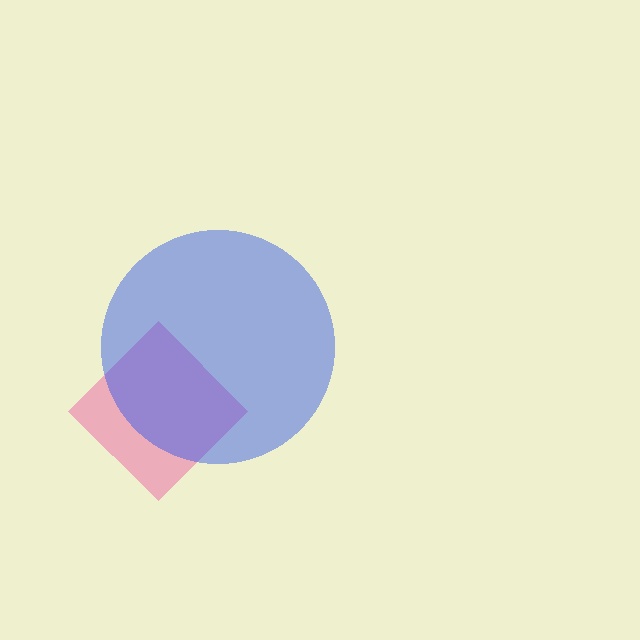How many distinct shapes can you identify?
There are 2 distinct shapes: a pink diamond, a blue circle.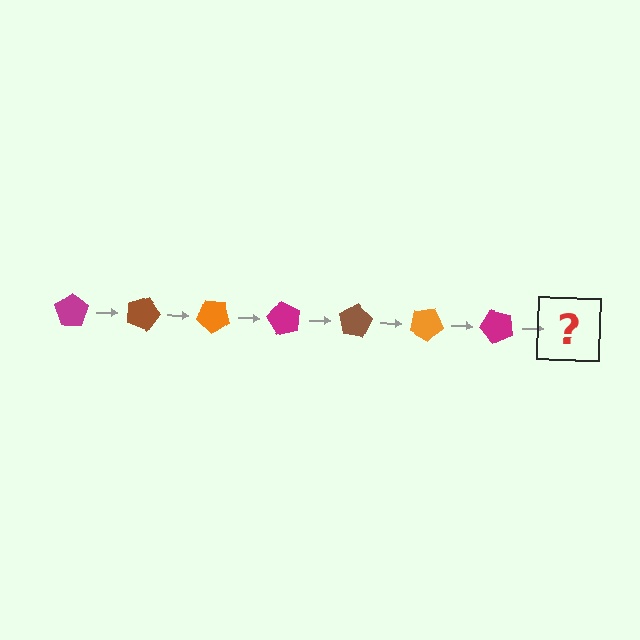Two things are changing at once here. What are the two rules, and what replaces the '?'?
The two rules are that it rotates 20 degrees each step and the color cycles through magenta, brown, and orange. The '?' should be a brown pentagon, rotated 140 degrees from the start.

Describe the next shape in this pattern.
It should be a brown pentagon, rotated 140 degrees from the start.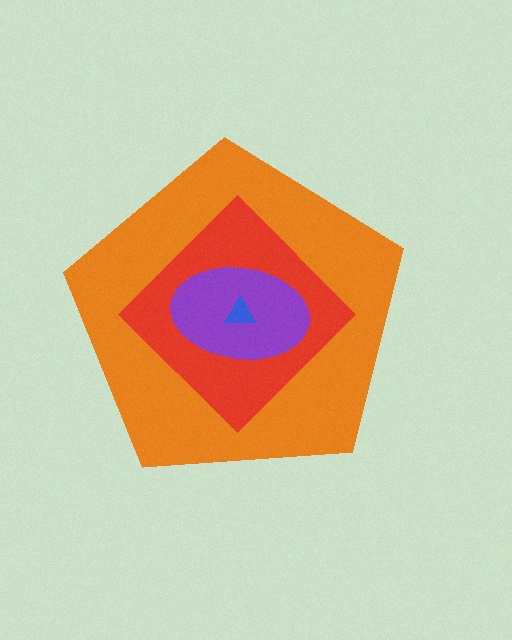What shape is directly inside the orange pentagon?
The red diamond.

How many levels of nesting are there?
4.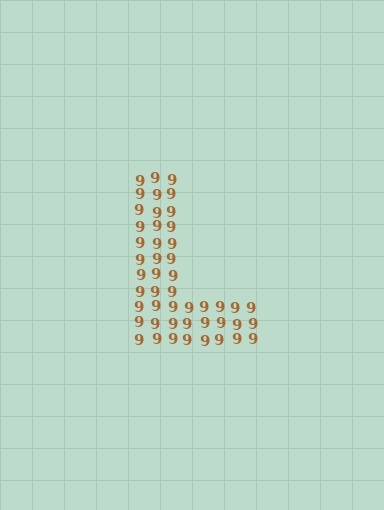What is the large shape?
The large shape is the letter L.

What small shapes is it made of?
It is made of small digit 9's.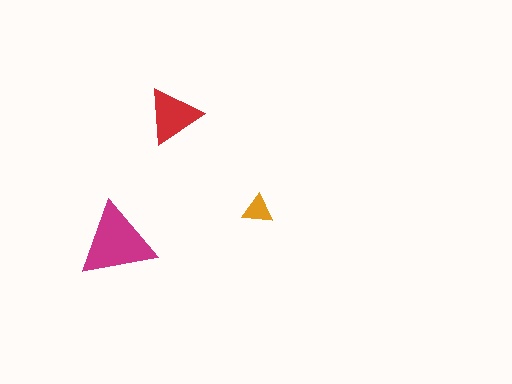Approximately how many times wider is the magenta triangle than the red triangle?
About 1.5 times wider.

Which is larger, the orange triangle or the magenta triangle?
The magenta one.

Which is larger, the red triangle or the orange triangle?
The red one.